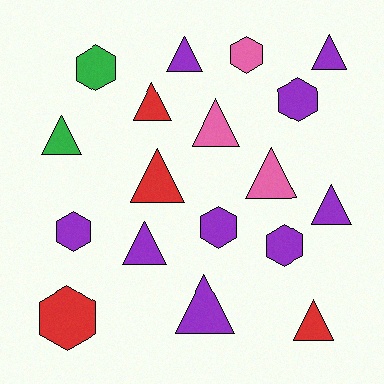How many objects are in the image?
There are 18 objects.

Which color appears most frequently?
Purple, with 9 objects.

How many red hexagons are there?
There is 1 red hexagon.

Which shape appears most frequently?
Triangle, with 11 objects.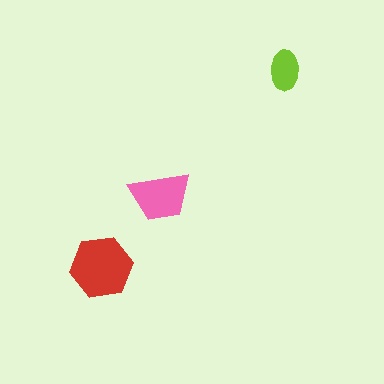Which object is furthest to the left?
The red hexagon is leftmost.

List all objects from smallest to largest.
The lime ellipse, the pink trapezoid, the red hexagon.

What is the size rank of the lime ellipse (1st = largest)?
3rd.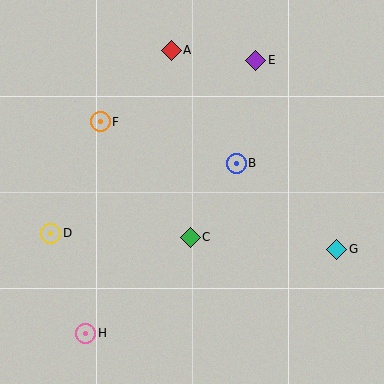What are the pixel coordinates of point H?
Point H is at (86, 333).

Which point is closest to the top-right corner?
Point E is closest to the top-right corner.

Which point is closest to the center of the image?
Point C at (190, 237) is closest to the center.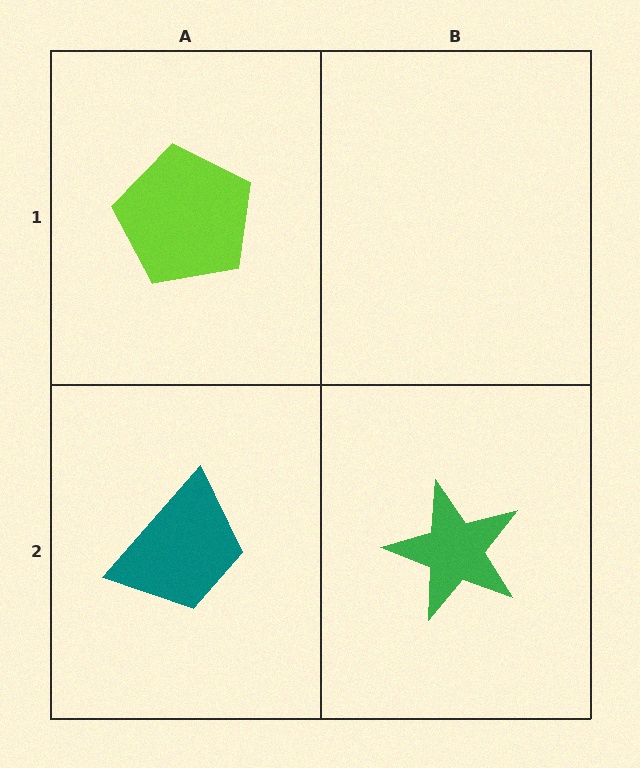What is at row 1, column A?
A lime pentagon.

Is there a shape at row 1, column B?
No, that cell is empty.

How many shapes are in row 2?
2 shapes.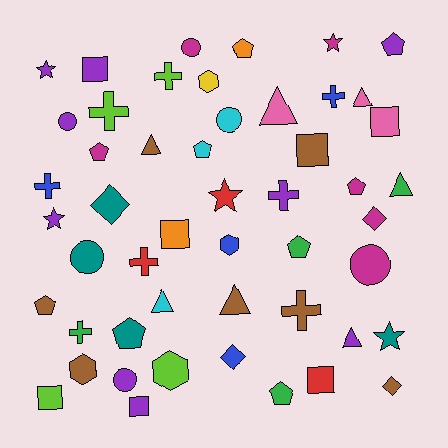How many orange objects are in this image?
There are 2 orange objects.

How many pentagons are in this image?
There are 9 pentagons.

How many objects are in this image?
There are 50 objects.